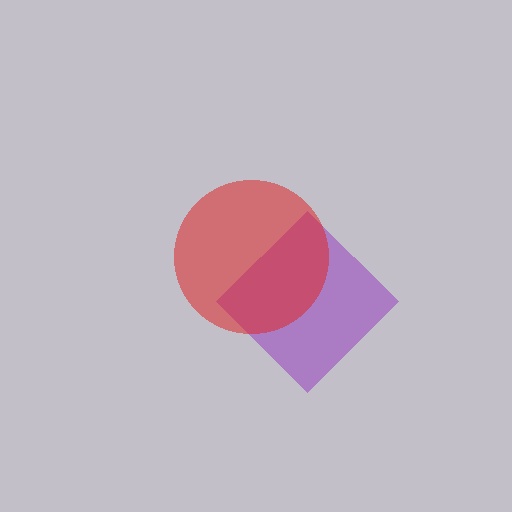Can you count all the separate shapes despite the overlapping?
Yes, there are 2 separate shapes.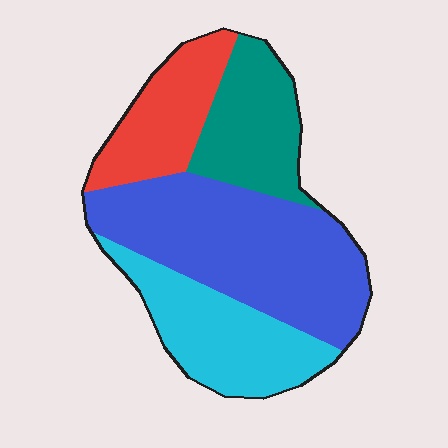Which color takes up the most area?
Blue, at roughly 40%.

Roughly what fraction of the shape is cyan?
Cyan takes up between a sixth and a third of the shape.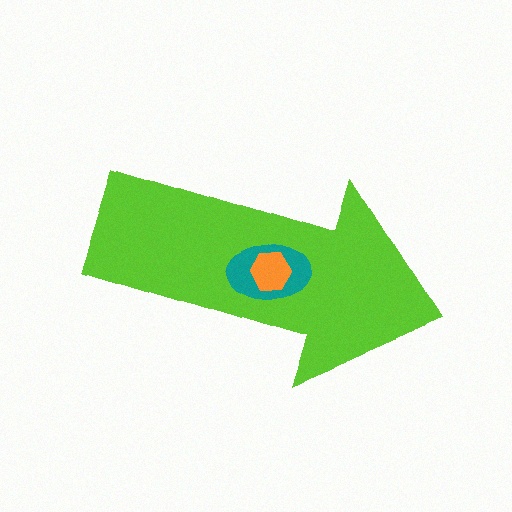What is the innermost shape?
The orange hexagon.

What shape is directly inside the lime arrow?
The teal ellipse.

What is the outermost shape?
The lime arrow.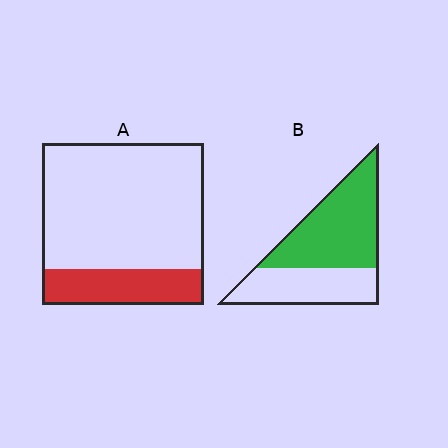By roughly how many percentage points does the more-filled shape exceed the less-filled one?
By roughly 35 percentage points (B over A).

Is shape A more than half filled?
No.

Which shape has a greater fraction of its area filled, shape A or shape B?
Shape B.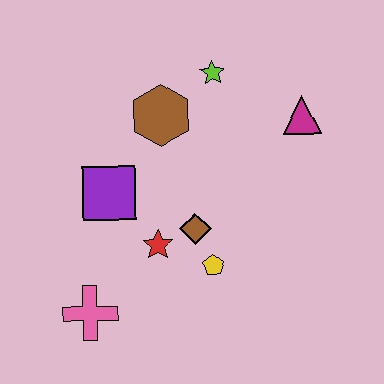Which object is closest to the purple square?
The red star is closest to the purple square.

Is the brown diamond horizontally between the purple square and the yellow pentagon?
Yes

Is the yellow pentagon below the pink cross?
No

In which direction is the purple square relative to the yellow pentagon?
The purple square is to the left of the yellow pentagon.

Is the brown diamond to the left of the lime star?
Yes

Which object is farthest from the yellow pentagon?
The lime star is farthest from the yellow pentagon.